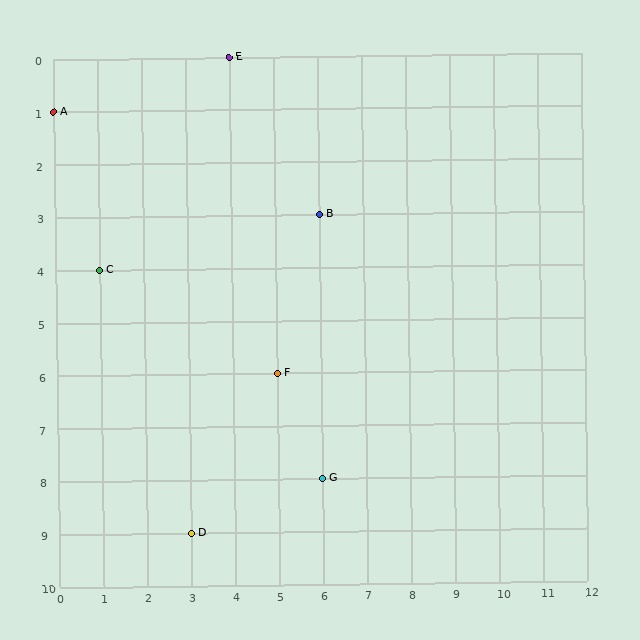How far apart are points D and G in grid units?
Points D and G are 3 columns and 1 row apart (about 3.2 grid units diagonally).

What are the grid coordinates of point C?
Point C is at grid coordinates (1, 4).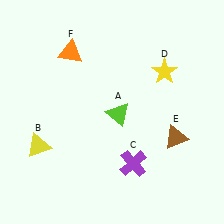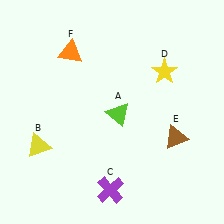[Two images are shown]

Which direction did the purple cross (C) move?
The purple cross (C) moved down.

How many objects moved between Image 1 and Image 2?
1 object moved between the two images.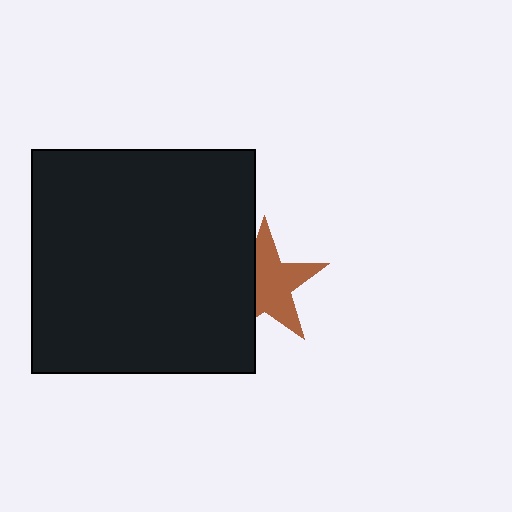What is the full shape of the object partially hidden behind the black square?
The partially hidden object is a brown star.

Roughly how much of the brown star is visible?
About half of it is visible (roughly 64%).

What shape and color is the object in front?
The object in front is a black square.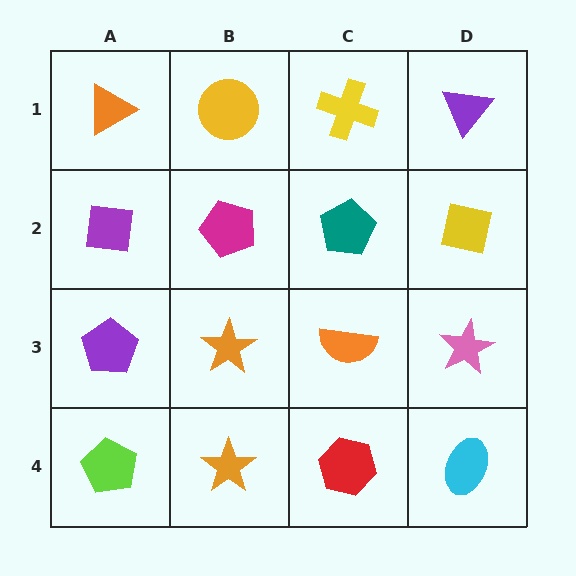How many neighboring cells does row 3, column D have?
3.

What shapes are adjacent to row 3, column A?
A purple square (row 2, column A), a lime pentagon (row 4, column A), an orange star (row 3, column B).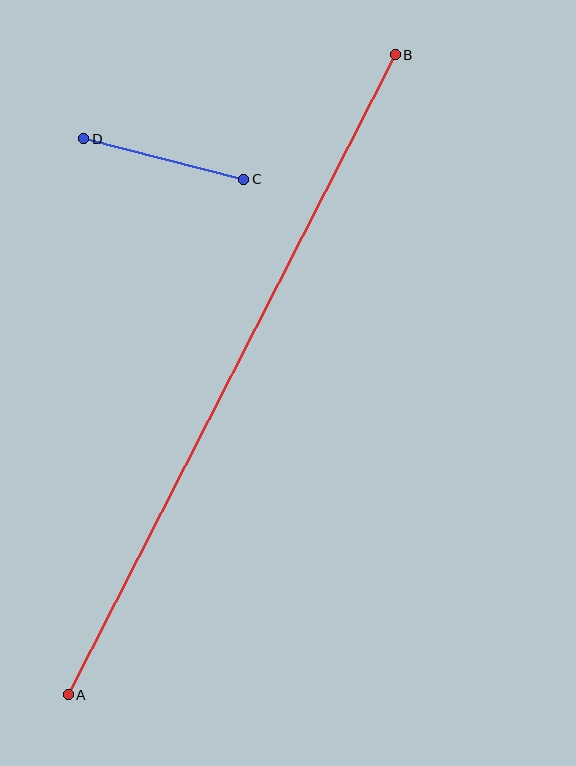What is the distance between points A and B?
The distance is approximately 718 pixels.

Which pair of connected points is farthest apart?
Points A and B are farthest apart.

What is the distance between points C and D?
The distance is approximately 165 pixels.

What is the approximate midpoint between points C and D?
The midpoint is at approximately (164, 159) pixels.